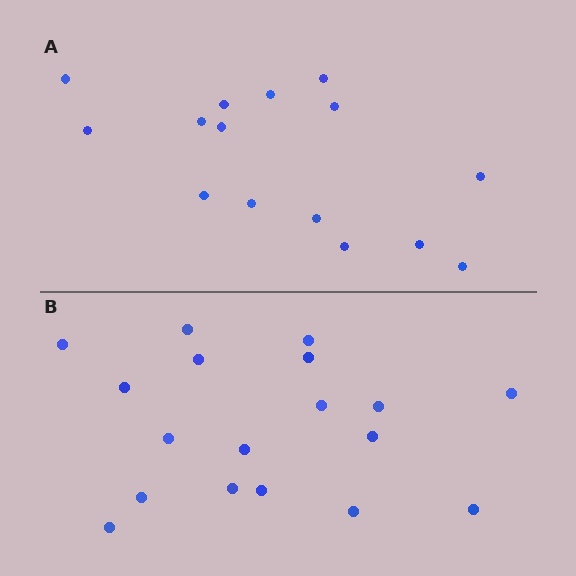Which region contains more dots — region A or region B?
Region B (the bottom region) has more dots.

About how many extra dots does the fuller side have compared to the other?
Region B has just a few more — roughly 2 or 3 more dots than region A.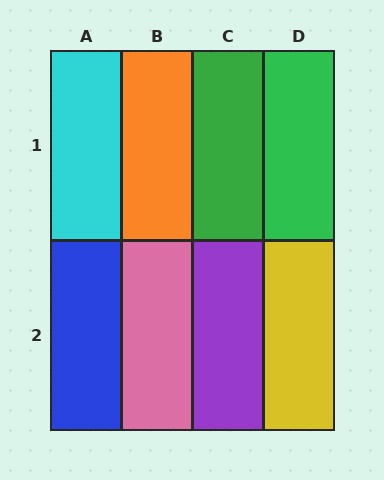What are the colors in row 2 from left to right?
Blue, pink, purple, yellow.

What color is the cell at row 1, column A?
Cyan.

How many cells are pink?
1 cell is pink.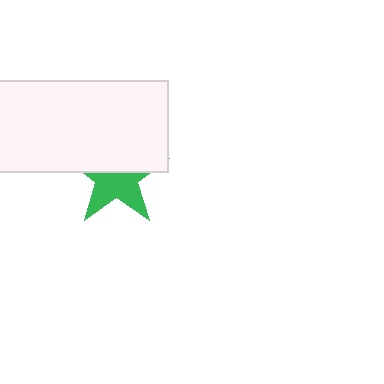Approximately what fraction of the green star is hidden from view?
Roughly 51% of the green star is hidden behind the white rectangle.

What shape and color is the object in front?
The object in front is a white rectangle.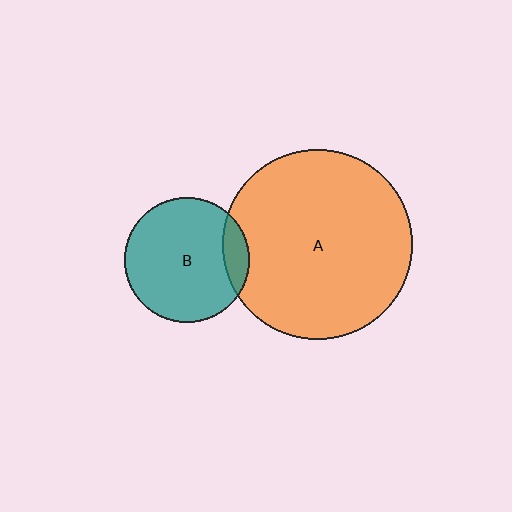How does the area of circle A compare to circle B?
Approximately 2.3 times.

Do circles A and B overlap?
Yes.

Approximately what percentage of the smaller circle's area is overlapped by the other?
Approximately 10%.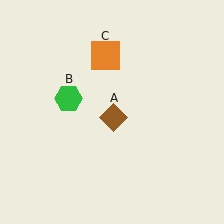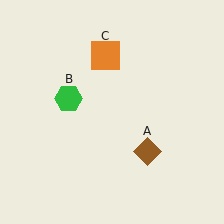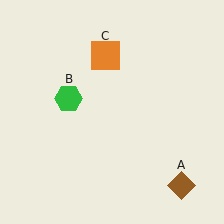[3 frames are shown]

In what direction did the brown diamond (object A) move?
The brown diamond (object A) moved down and to the right.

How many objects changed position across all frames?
1 object changed position: brown diamond (object A).